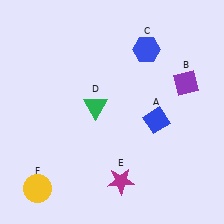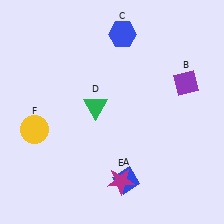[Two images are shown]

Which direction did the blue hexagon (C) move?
The blue hexagon (C) moved left.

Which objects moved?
The objects that moved are: the blue diamond (A), the blue hexagon (C), the yellow circle (F).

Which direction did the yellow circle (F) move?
The yellow circle (F) moved up.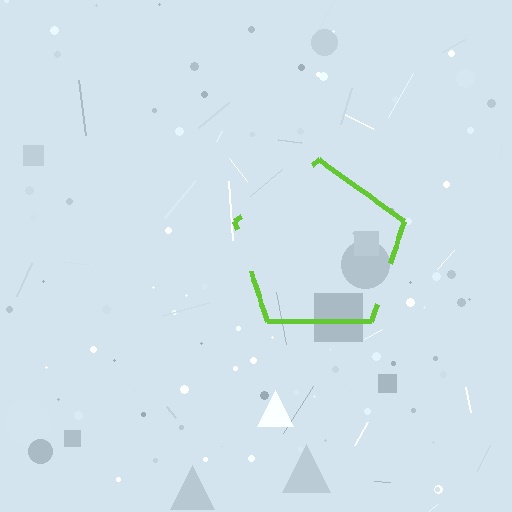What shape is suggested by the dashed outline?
The dashed outline suggests a pentagon.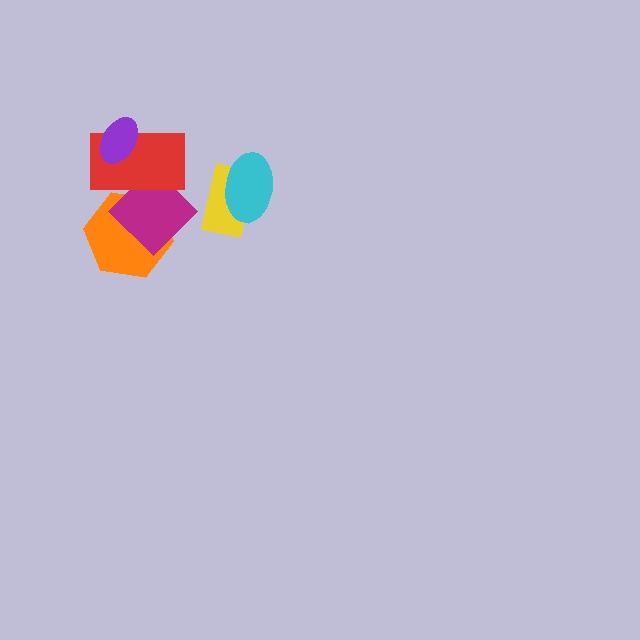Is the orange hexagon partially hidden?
Yes, it is partially covered by another shape.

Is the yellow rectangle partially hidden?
Yes, it is partially covered by another shape.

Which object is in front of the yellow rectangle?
The cyan ellipse is in front of the yellow rectangle.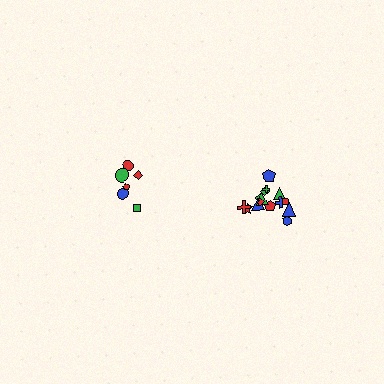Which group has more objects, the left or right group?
The right group.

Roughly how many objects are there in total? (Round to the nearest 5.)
Roughly 20 objects in total.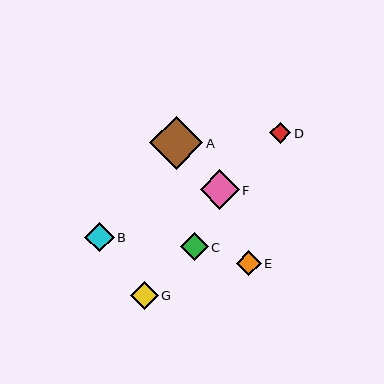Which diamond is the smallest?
Diamond D is the smallest with a size of approximately 21 pixels.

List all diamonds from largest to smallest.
From largest to smallest: A, F, B, C, G, E, D.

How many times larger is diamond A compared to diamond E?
Diamond A is approximately 2.2 times the size of diamond E.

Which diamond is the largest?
Diamond A is the largest with a size of approximately 53 pixels.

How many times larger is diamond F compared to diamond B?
Diamond F is approximately 1.3 times the size of diamond B.